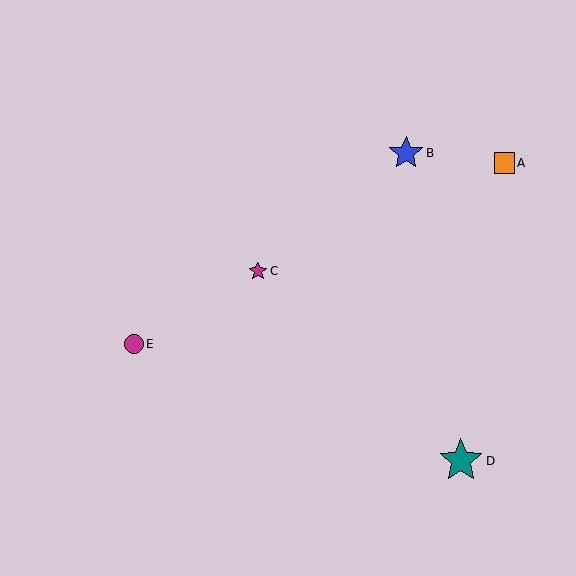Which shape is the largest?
The teal star (labeled D) is the largest.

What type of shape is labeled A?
Shape A is an orange square.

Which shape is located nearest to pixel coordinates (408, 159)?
The blue star (labeled B) at (406, 153) is nearest to that location.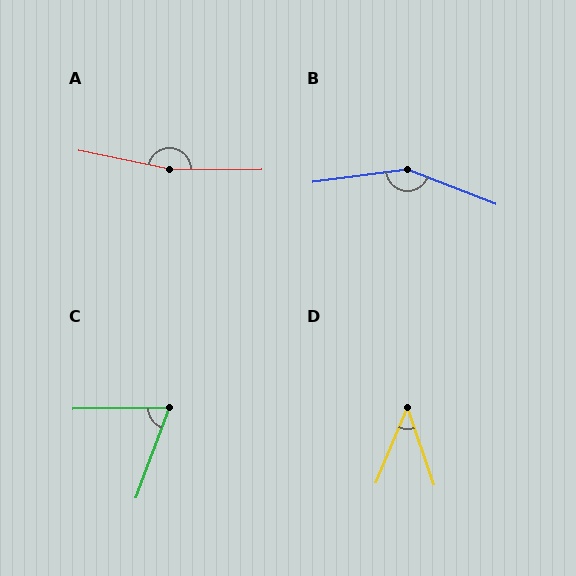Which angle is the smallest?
D, at approximately 41 degrees.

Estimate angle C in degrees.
Approximately 69 degrees.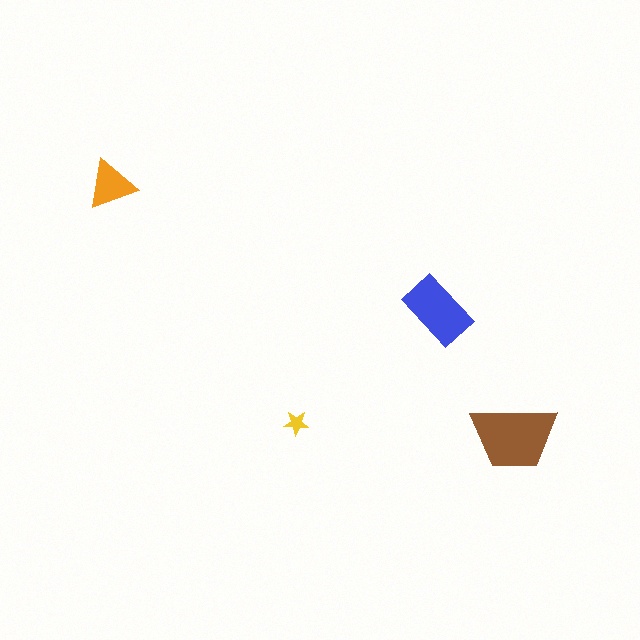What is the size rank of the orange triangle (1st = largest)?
3rd.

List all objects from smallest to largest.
The yellow star, the orange triangle, the blue rectangle, the brown trapezoid.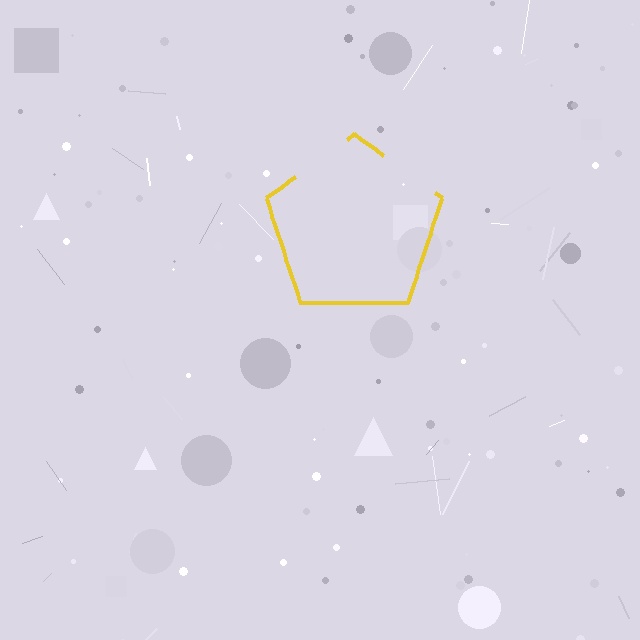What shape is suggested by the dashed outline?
The dashed outline suggests a pentagon.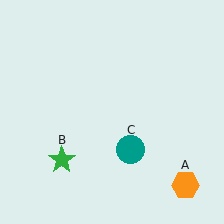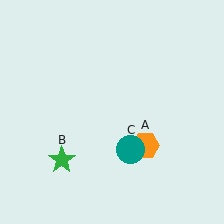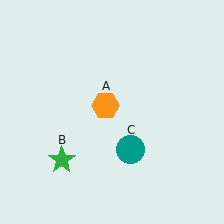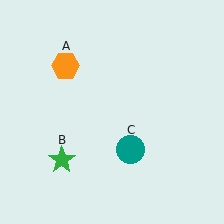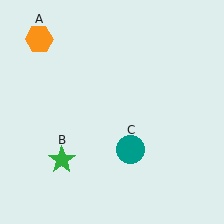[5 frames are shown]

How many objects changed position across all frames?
1 object changed position: orange hexagon (object A).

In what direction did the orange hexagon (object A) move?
The orange hexagon (object A) moved up and to the left.